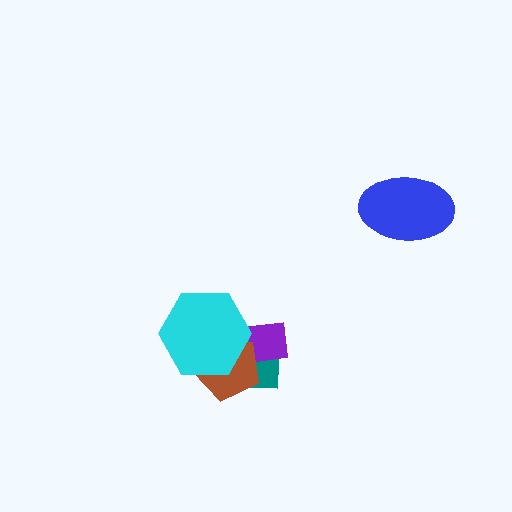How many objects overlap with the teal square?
3 objects overlap with the teal square.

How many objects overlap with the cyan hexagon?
3 objects overlap with the cyan hexagon.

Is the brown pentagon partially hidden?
Yes, it is partially covered by another shape.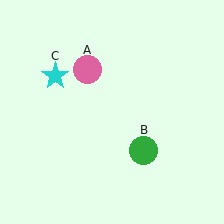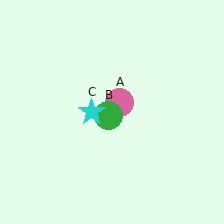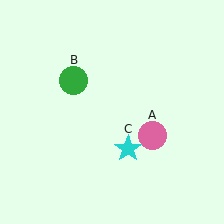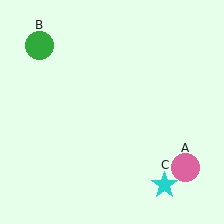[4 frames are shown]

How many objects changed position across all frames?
3 objects changed position: pink circle (object A), green circle (object B), cyan star (object C).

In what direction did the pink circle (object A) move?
The pink circle (object A) moved down and to the right.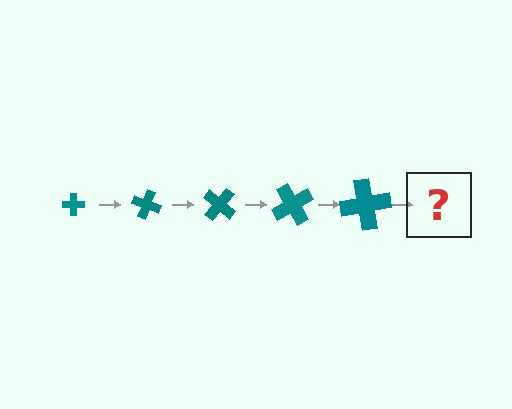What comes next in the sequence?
The next element should be a cross, larger than the previous one and rotated 100 degrees from the start.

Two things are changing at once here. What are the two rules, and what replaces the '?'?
The two rules are that the cross grows larger each step and it rotates 20 degrees each step. The '?' should be a cross, larger than the previous one and rotated 100 degrees from the start.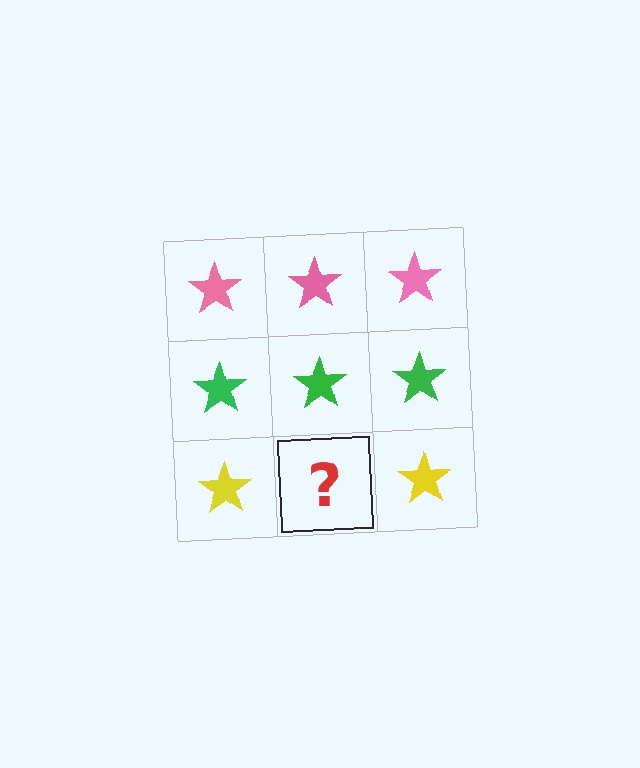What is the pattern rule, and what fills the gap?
The rule is that each row has a consistent color. The gap should be filled with a yellow star.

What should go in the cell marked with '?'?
The missing cell should contain a yellow star.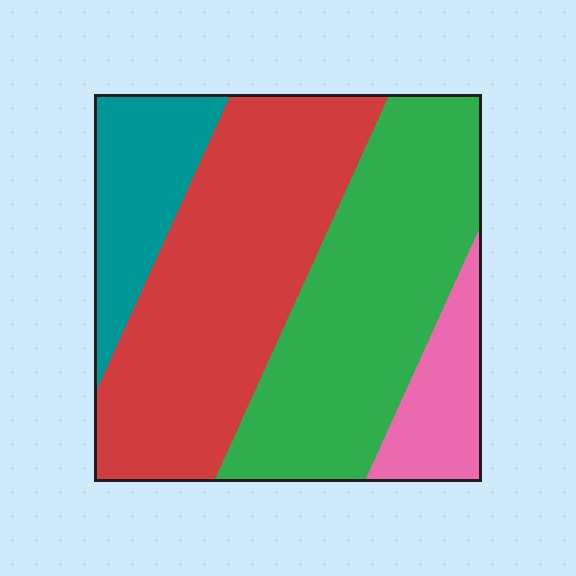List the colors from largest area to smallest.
From largest to smallest: red, green, teal, pink.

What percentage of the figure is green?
Green covers 36% of the figure.